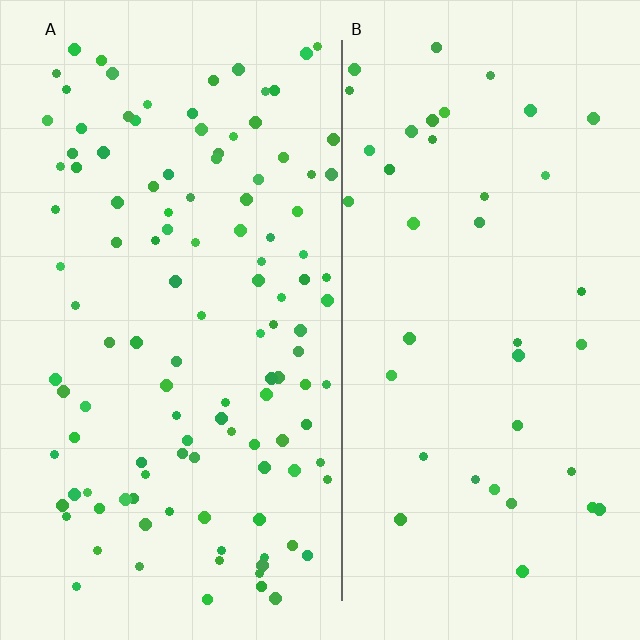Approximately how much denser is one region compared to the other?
Approximately 3.0× — region A over region B.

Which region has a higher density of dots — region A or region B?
A (the left).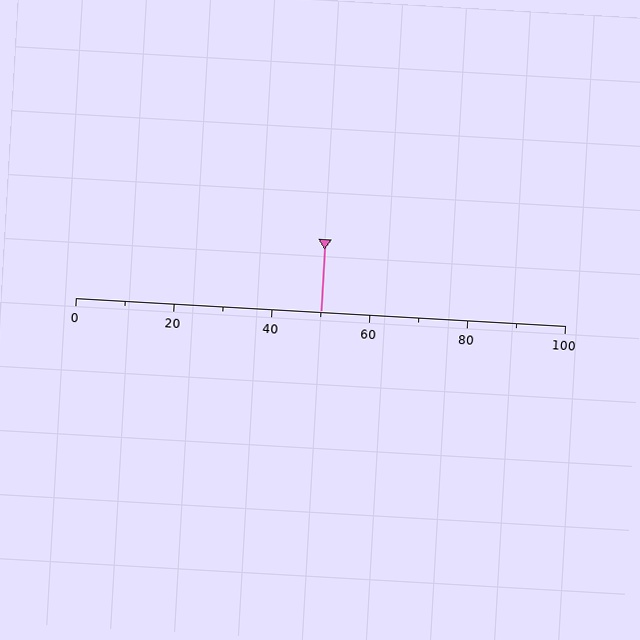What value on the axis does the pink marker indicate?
The marker indicates approximately 50.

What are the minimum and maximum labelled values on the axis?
The axis runs from 0 to 100.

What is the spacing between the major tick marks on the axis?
The major ticks are spaced 20 apart.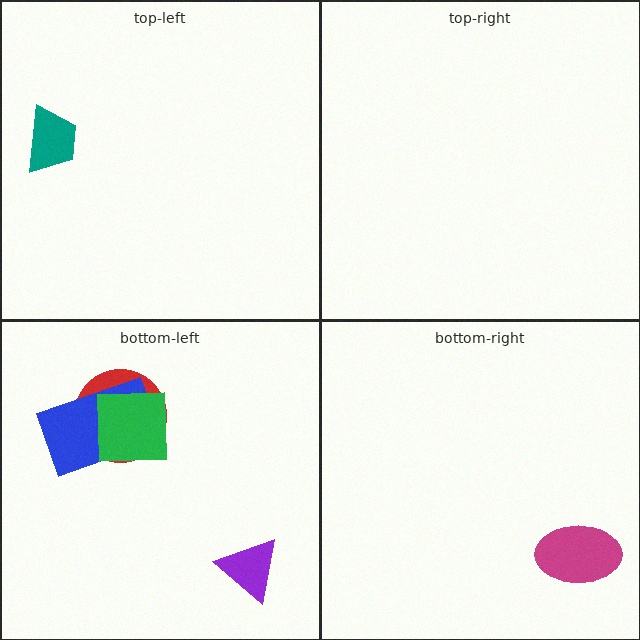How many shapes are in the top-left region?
1.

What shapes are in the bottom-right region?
The magenta ellipse.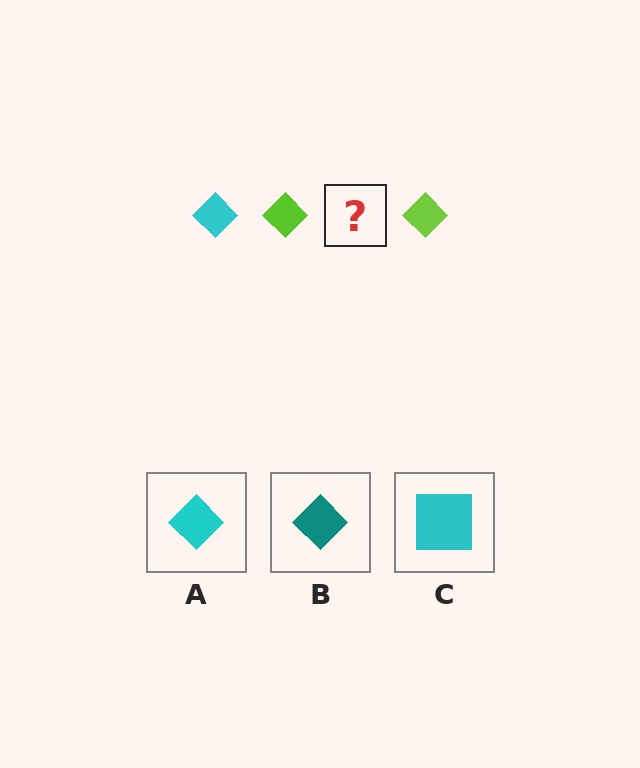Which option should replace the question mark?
Option A.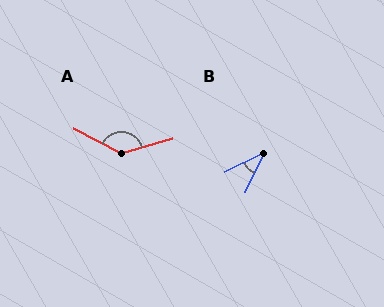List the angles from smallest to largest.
B (38°), A (136°).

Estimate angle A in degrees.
Approximately 136 degrees.